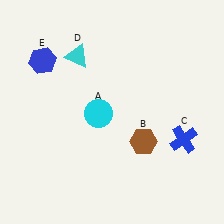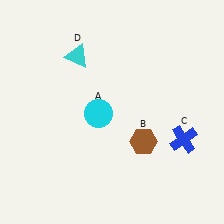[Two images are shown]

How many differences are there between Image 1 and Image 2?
There is 1 difference between the two images.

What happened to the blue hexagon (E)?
The blue hexagon (E) was removed in Image 2. It was in the top-left area of Image 1.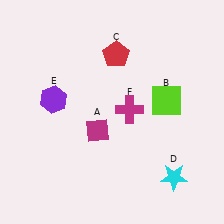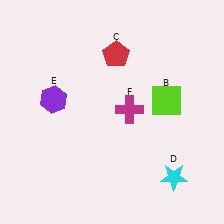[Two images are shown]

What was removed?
The magenta diamond (A) was removed in Image 2.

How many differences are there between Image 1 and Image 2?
There is 1 difference between the two images.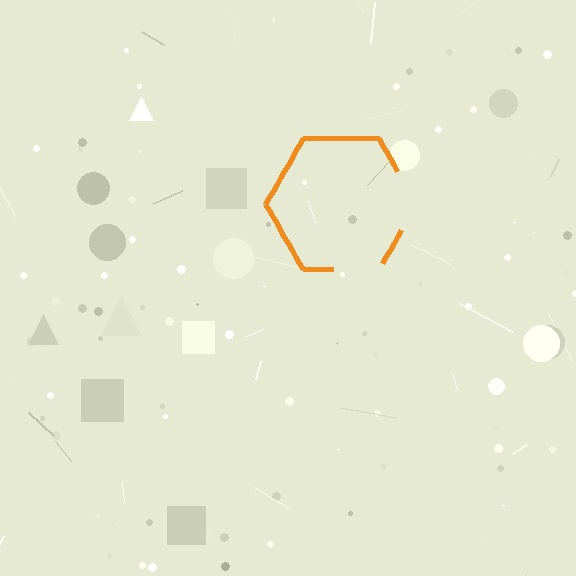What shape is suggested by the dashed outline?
The dashed outline suggests a hexagon.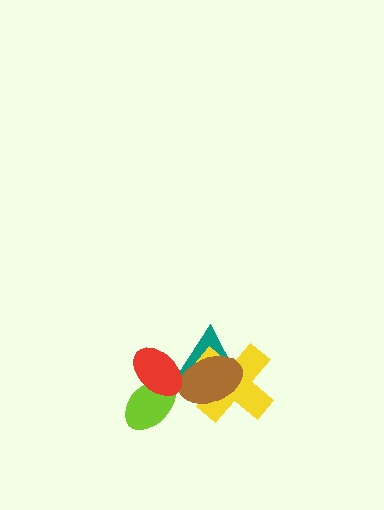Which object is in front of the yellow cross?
The brown ellipse is in front of the yellow cross.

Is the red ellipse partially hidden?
No, no other shape covers it.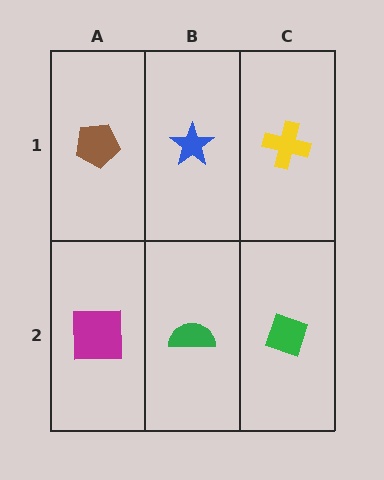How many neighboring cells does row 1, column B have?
3.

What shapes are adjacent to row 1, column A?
A magenta square (row 2, column A), a blue star (row 1, column B).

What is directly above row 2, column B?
A blue star.